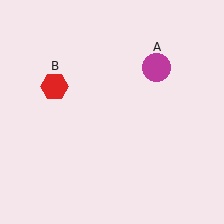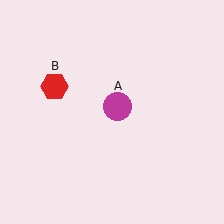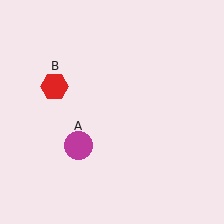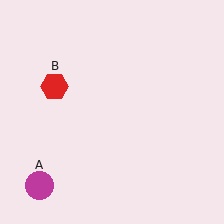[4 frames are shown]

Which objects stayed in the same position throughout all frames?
Red hexagon (object B) remained stationary.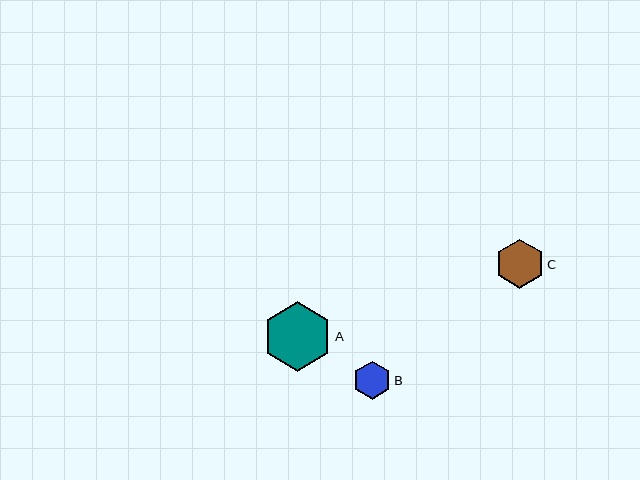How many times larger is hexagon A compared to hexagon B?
Hexagon A is approximately 1.8 times the size of hexagon B.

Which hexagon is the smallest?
Hexagon B is the smallest with a size of approximately 39 pixels.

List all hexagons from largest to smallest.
From largest to smallest: A, C, B.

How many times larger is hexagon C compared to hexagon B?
Hexagon C is approximately 1.3 times the size of hexagon B.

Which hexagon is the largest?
Hexagon A is the largest with a size of approximately 69 pixels.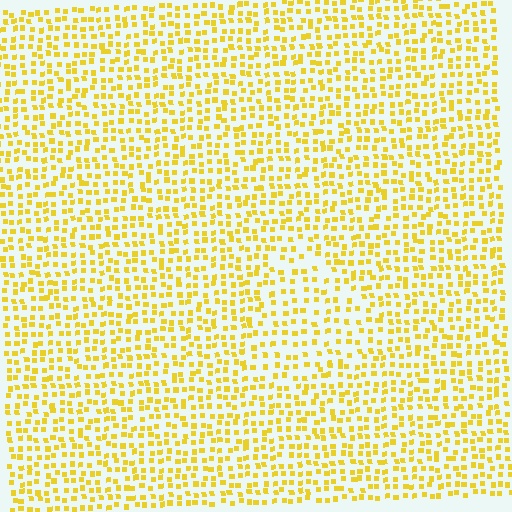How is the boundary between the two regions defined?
The boundary is defined by a change in element density (approximately 1.5x ratio). All elements are the same color, size, and shape.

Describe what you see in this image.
The image contains small yellow elements arranged at two different densities. A triangle-shaped region is visible where the elements are less densely packed than the surrounding area.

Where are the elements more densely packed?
The elements are more densely packed outside the triangle boundary.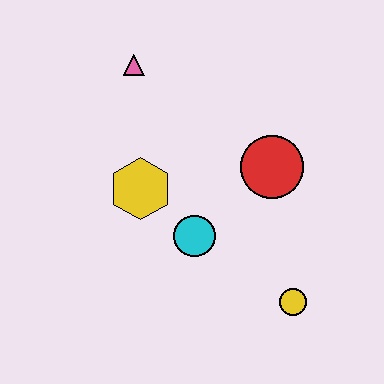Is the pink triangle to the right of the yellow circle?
No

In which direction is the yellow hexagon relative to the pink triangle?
The yellow hexagon is below the pink triangle.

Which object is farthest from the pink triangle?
The yellow circle is farthest from the pink triangle.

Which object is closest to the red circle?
The cyan circle is closest to the red circle.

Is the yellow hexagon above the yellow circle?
Yes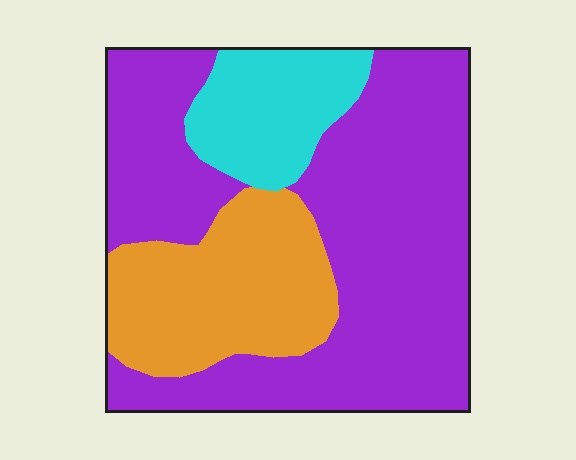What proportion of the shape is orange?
Orange takes up about one quarter (1/4) of the shape.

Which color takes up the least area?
Cyan, at roughly 15%.